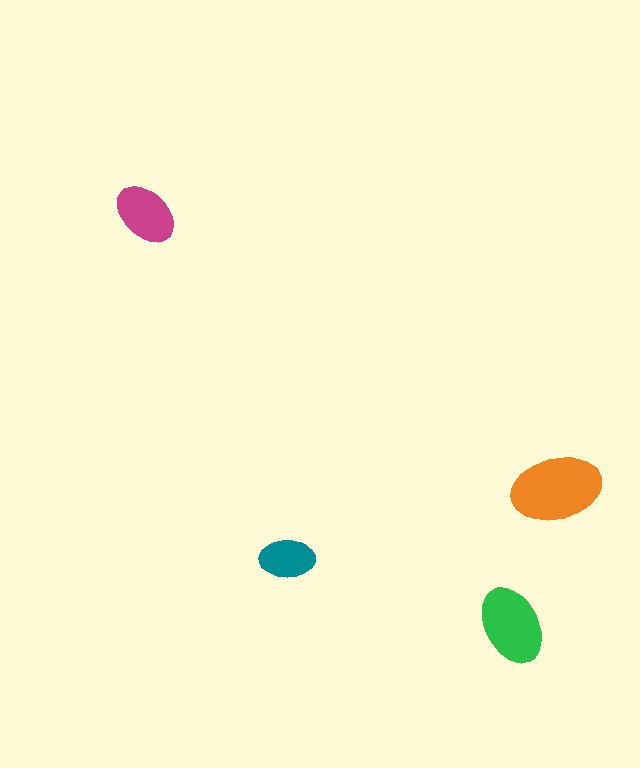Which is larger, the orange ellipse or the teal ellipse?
The orange one.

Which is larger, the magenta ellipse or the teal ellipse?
The magenta one.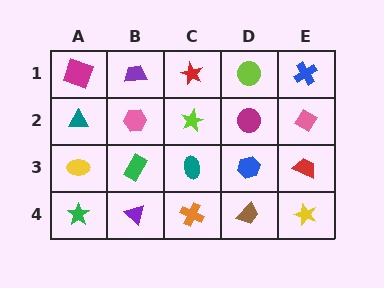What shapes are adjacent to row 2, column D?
A lime circle (row 1, column D), a blue hexagon (row 3, column D), a lime star (row 2, column C), a pink diamond (row 2, column E).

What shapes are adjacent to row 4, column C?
A teal ellipse (row 3, column C), a purple triangle (row 4, column B), a brown trapezoid (row 4, column D).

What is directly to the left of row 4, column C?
A purple triangle.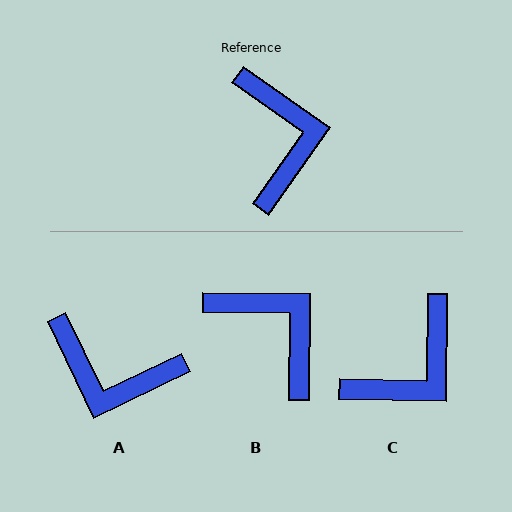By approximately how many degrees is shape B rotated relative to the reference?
Approximately 35 degrees counter-clockwise.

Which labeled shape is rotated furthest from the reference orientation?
A, about 119 degrees away.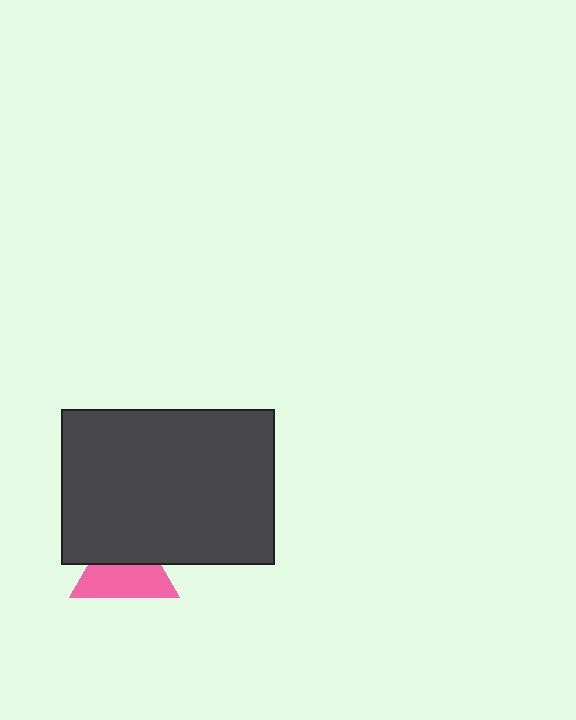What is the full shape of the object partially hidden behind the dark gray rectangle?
The partially hidden object is a pink triangle.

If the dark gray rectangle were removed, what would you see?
You would see the complete pink triangle.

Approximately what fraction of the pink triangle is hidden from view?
Roughly 44% of the pink triangle is hidden behind the dark gray rectangle.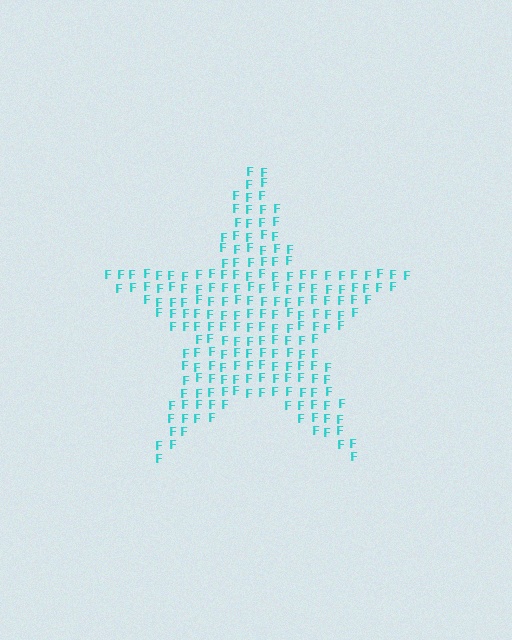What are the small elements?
The small elements are letter F's.